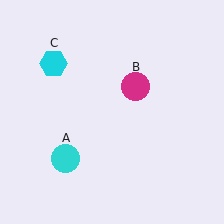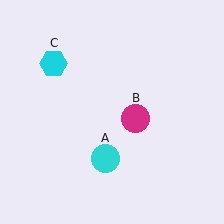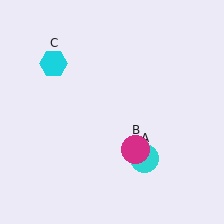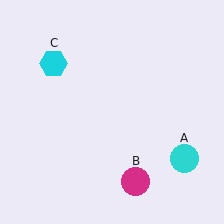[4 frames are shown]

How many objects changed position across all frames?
2 objects changed position: cyan circle (object A), magenta circle (object B).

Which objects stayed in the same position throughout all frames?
Cyan hexagon (object C) remained stationary.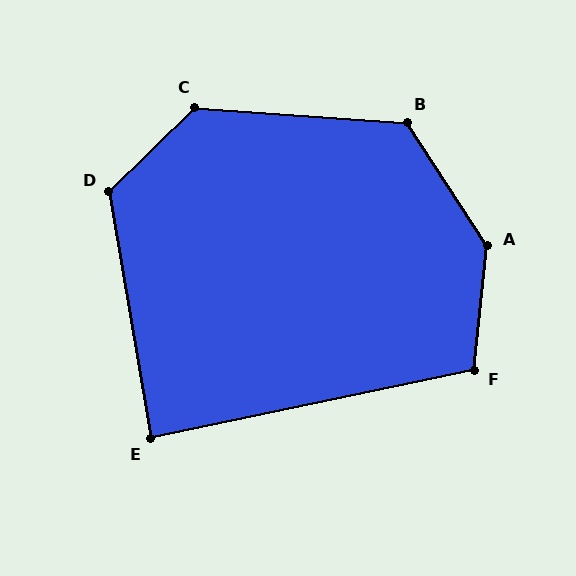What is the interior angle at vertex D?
Approximately 125 degrees (obtuse).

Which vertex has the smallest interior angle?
E, at approximately 88 degrees.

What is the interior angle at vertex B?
Approximately 127 degrees (obtuse).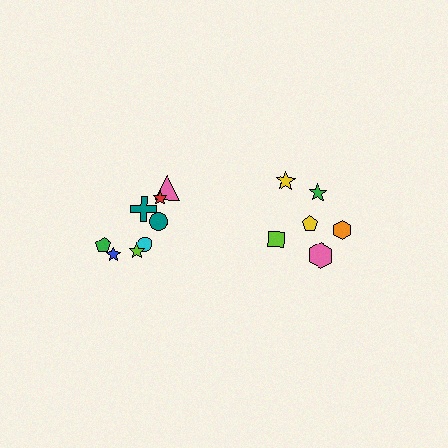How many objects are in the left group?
There are 8 objects.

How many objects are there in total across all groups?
There are 14 objects.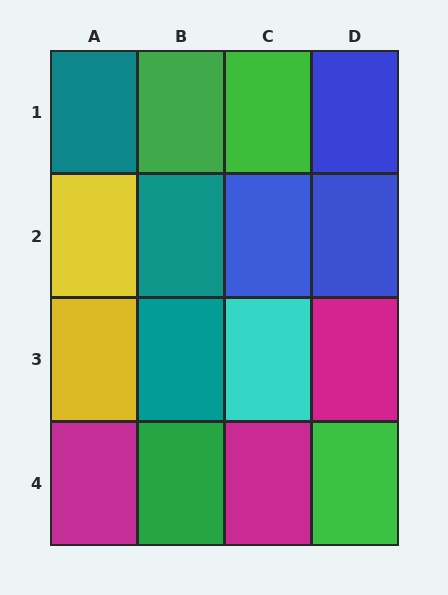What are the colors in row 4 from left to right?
Magenta, green, magenta, green.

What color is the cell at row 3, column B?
Teal.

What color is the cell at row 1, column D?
Blue.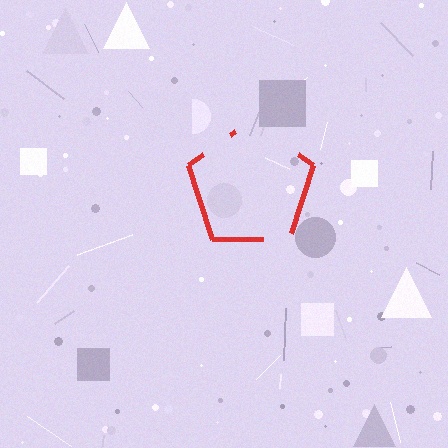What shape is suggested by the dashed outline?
The dashed outline suggests a pentagon.